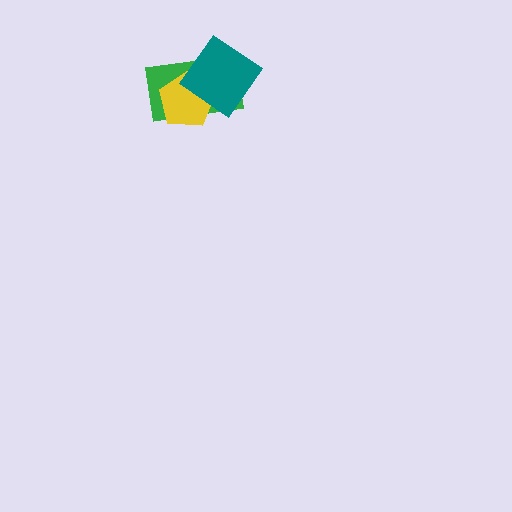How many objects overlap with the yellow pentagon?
2 objects overlap with the yellow pentagon.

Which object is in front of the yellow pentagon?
The teal diamond is in front of the yellow pentagon.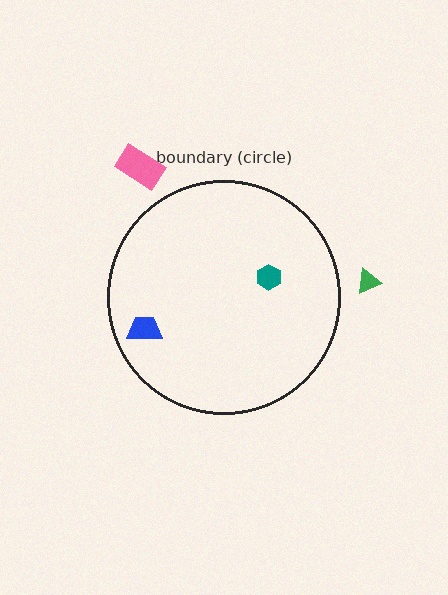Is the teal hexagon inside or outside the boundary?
Inside.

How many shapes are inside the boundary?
2 inside, 2 outside.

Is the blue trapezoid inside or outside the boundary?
Inside.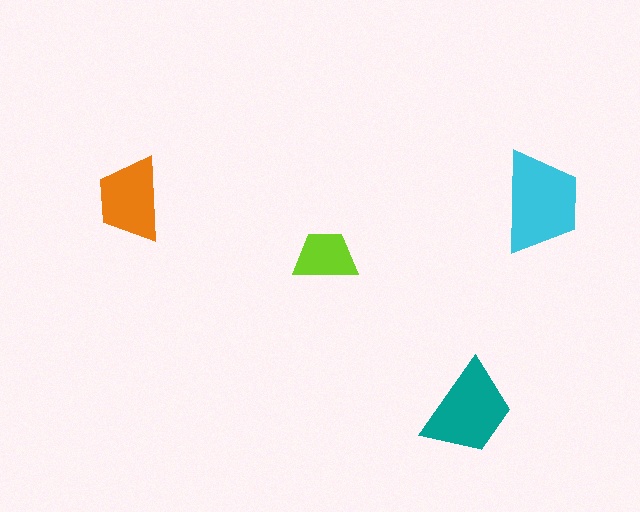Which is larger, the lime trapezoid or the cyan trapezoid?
The cyan one.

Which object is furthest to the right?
The cyan trapezoid is rightmost.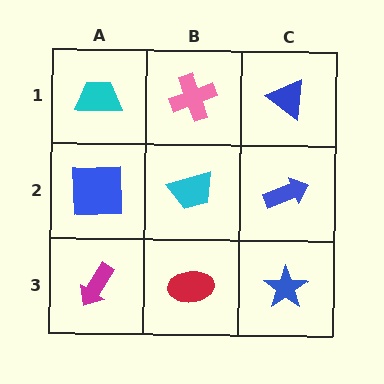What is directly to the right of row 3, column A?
A red ellipse.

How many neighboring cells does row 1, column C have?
2.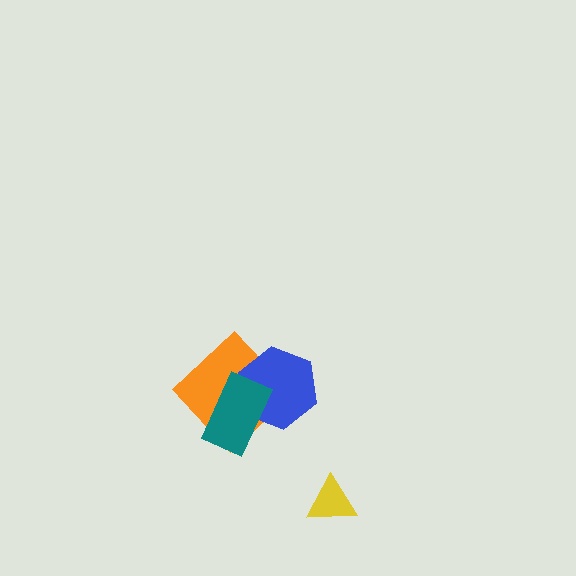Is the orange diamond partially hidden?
Yes, it is partially covered by another shape.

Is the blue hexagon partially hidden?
Yes, it is partially covered by another shape.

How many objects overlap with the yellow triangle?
0 objects overlap with the yellow triangle.